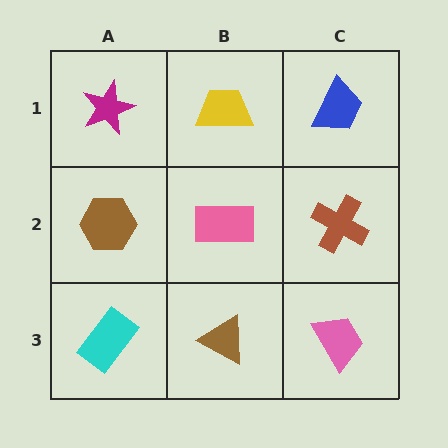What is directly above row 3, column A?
A brown hexagon.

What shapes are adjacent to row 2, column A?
A magenta star (row 1, column A), a cyan rectangle (row 3, column A), a pink rectangle (row 2, column B).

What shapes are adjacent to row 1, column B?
A pink rectangle (row 2, column B), a magenta star (row 1, column A), a blue trapezoid (row 1, column C).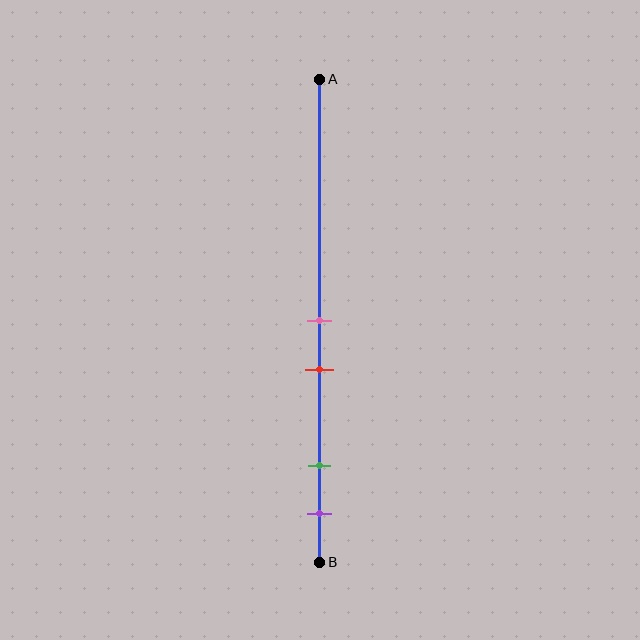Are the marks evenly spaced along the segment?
No, the marks are not evenly spaced.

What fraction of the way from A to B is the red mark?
The red mark is approximately 60% (0.6) of the way from A to B.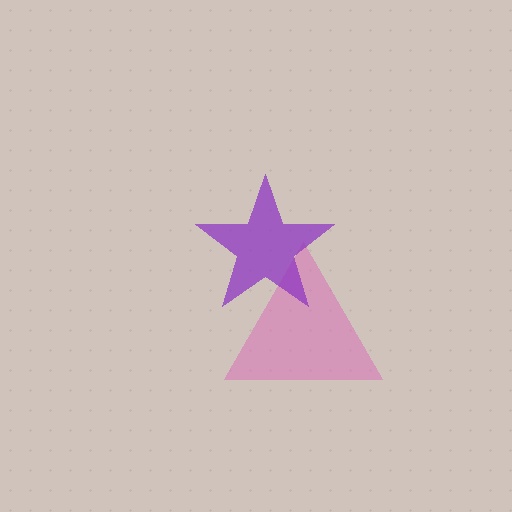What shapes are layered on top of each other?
The layered shapes are: a pink triangle, a purple star.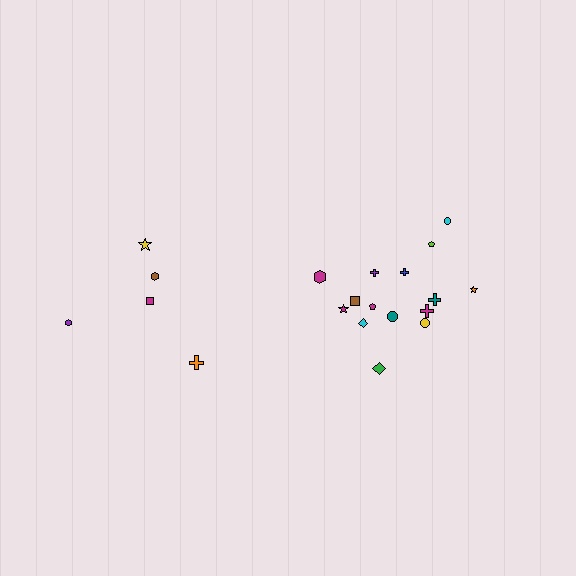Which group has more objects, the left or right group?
The right group.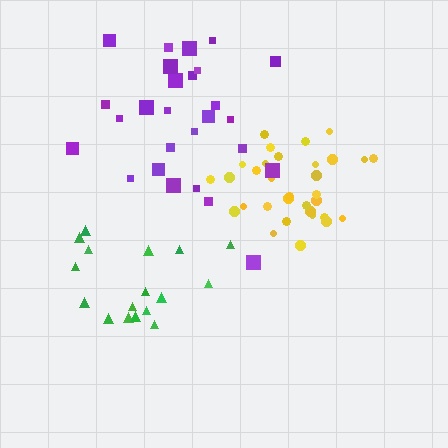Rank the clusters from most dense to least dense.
yellow, green, purple.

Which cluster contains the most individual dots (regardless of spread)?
Yellow (32).